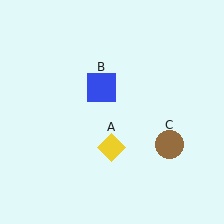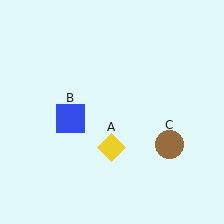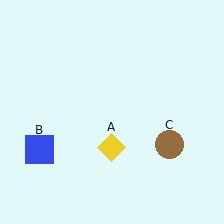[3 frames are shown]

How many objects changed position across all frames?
1 object changed position: blue square (object B).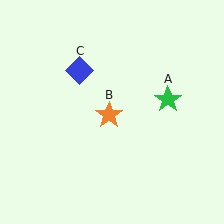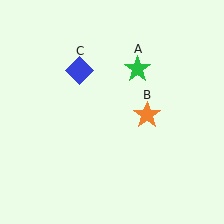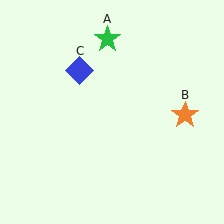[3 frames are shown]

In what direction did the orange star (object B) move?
The orange star (object B) moved right.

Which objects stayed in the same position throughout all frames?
Blue diamond (object C) remained stationary.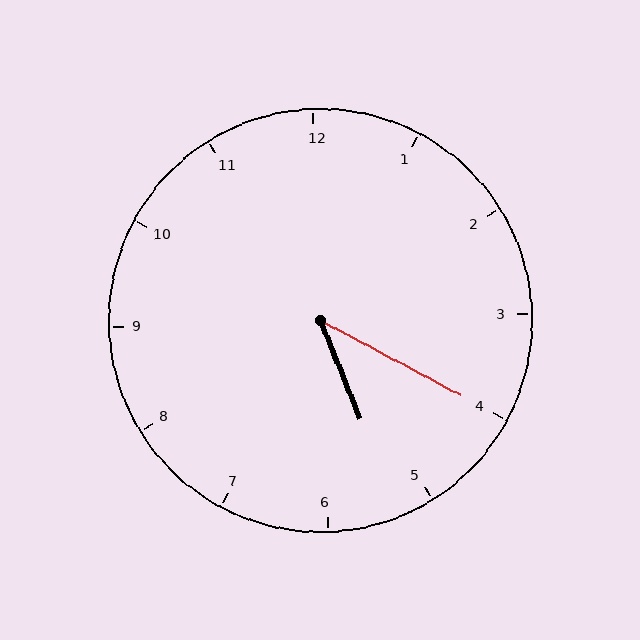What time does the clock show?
5:20.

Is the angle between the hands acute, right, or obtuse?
It is acute.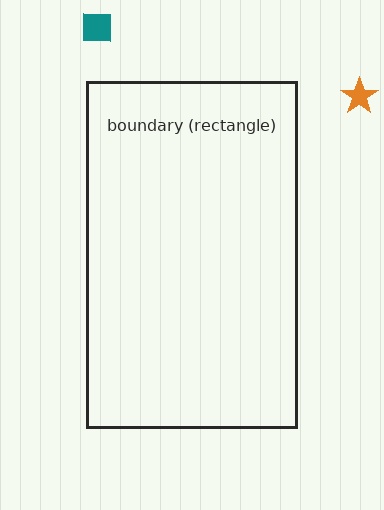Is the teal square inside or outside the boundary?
Outside.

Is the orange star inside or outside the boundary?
Outside.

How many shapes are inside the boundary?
0 inside, 2 outside.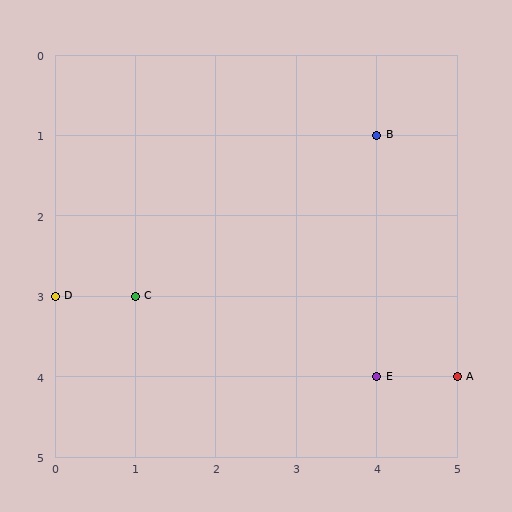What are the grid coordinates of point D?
Point D is at grid coordinates (0, 3).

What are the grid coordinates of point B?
Point B is at grid coordinates (4, 1).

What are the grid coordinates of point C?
Point C is at grid coordinates (1, 3).